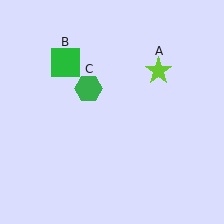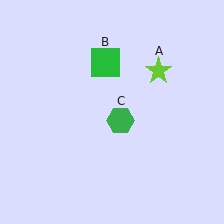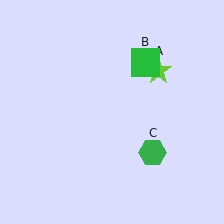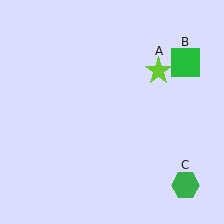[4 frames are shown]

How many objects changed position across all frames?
2 objects changed position: green square (object B), green hexagon (object C).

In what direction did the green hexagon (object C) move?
The green hexagon (object C) moved down and to the right.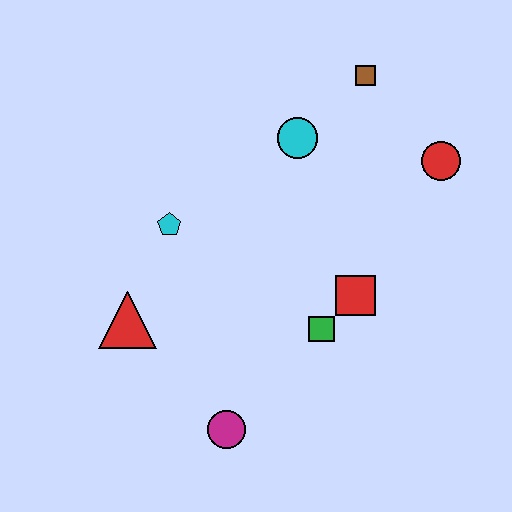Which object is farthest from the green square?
The brown square is farthest from the green square.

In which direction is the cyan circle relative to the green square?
The cyan circle is above the green square.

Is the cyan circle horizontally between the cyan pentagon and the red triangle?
No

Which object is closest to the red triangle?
The cyan pentagon is closest to the red triangle.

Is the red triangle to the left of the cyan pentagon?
Yes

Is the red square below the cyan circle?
Yes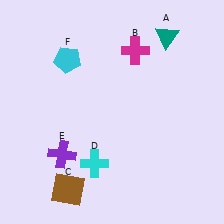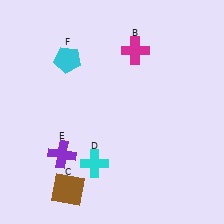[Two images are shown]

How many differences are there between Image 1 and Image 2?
There is 1 difference between the two images.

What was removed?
The teal triangle (A) was removed in Image 2.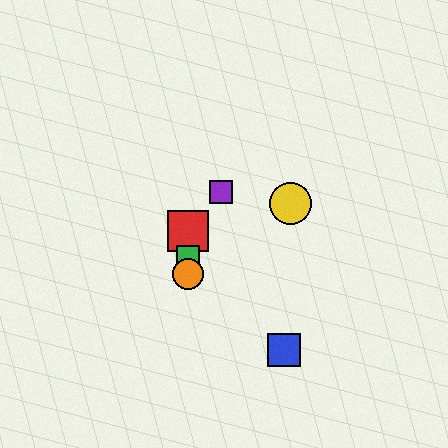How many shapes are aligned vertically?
3 shapes (the red square, the green square, the orange circle) are aligned vertically.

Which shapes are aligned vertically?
The red square, the green square, the orange circle are aligned vertically.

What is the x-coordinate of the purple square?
The purple square is at x≈221.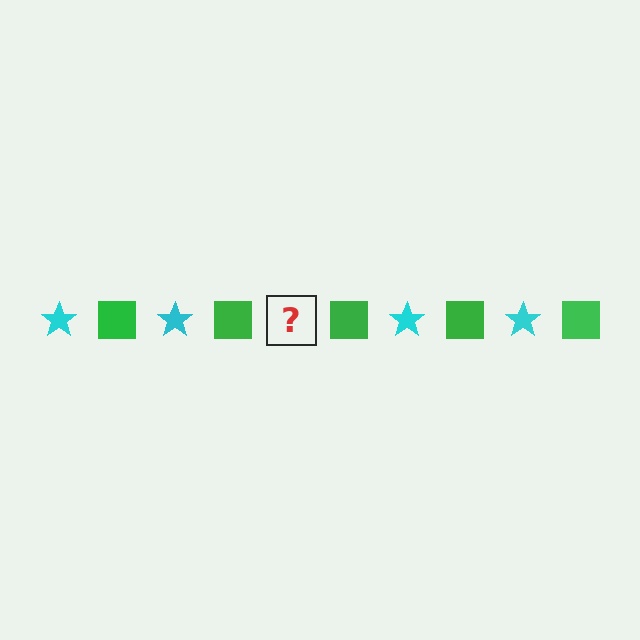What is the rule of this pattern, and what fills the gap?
The rule is that the pattern alternates between cyan star and green square. The gap should be filled with a cyan star.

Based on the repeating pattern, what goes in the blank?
The blank should be a cyan star.